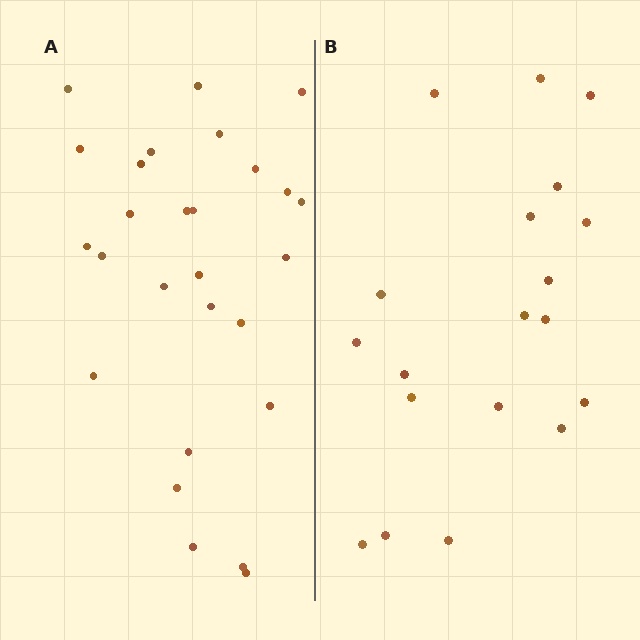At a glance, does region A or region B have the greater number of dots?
Region A (the left region) has more dots.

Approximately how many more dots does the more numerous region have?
Region A has roughly 8 or so more dots than region B.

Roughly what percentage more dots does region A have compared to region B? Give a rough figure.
About 40% more.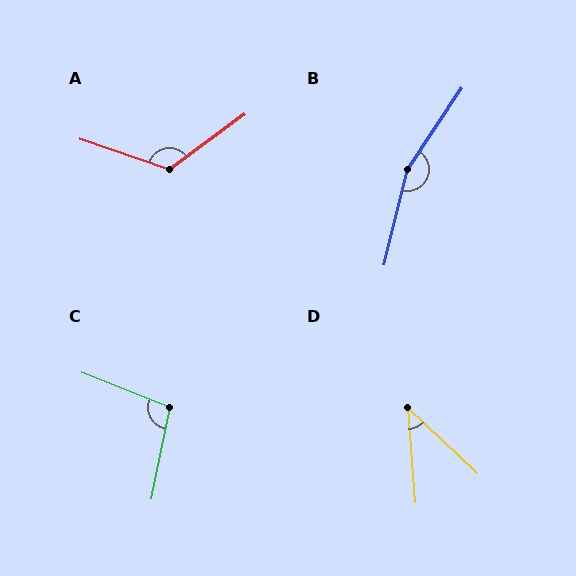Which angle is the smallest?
D, at approximately 43 degrees.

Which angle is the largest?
B, at approximately 160 degrees.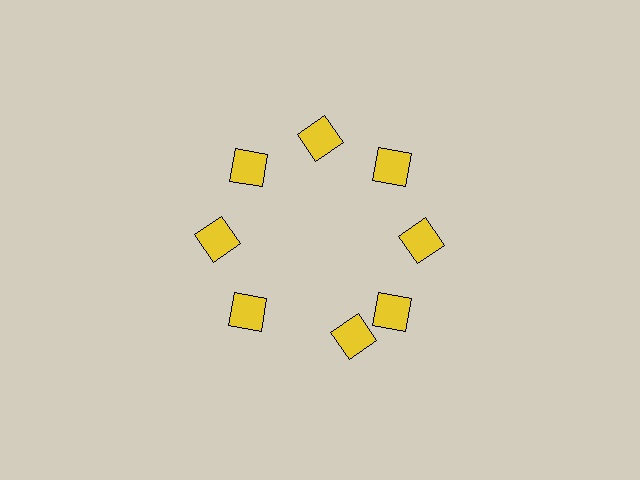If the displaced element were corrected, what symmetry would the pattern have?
It would have 8-fold rotational symmetry — the pattern would map onto itself every 45 degrees.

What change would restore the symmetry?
The symmetry would be restored by rotating it back into even spacing with its neighbors so that all 8 diamonds sit at equal angles and equal distance from the center.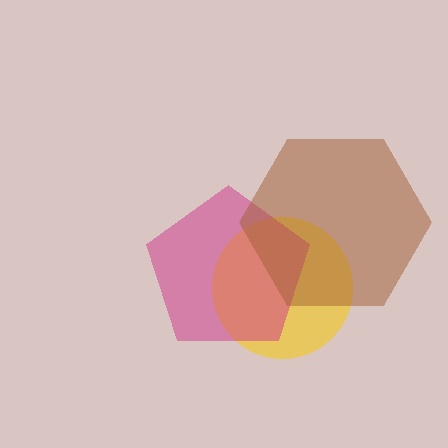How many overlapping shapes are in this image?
There are 3 overlapping shapes in the image.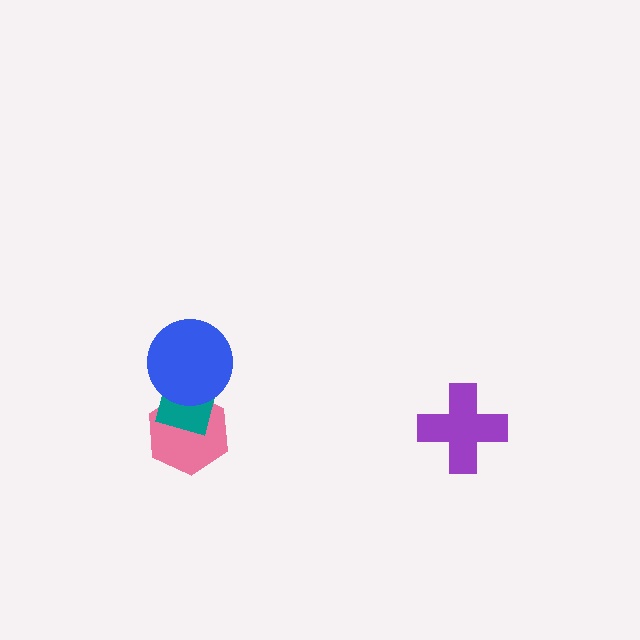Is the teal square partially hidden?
Yes, it is partially covered by another shape.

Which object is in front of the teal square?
The blue circle is in front of the teal square.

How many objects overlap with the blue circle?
2 objects overlap with the blue circle.